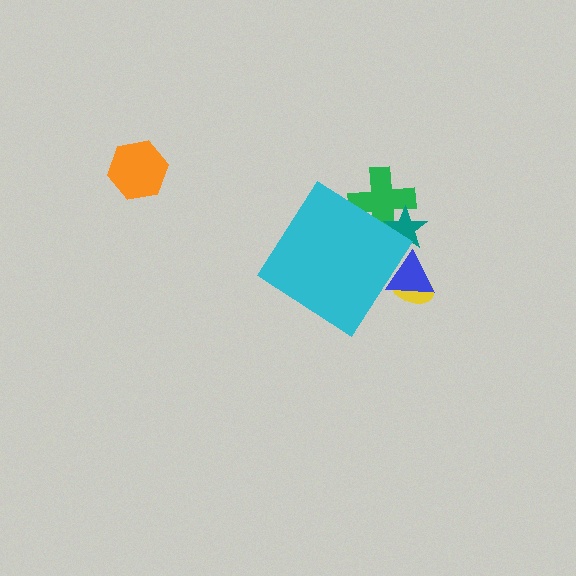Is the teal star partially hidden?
Yes, the teal star is partially hidden behind the cyan diamond.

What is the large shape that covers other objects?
A cyan diamond.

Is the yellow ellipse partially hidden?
Yes, the yellow ellipse is partially hidden behind the cyan diamond.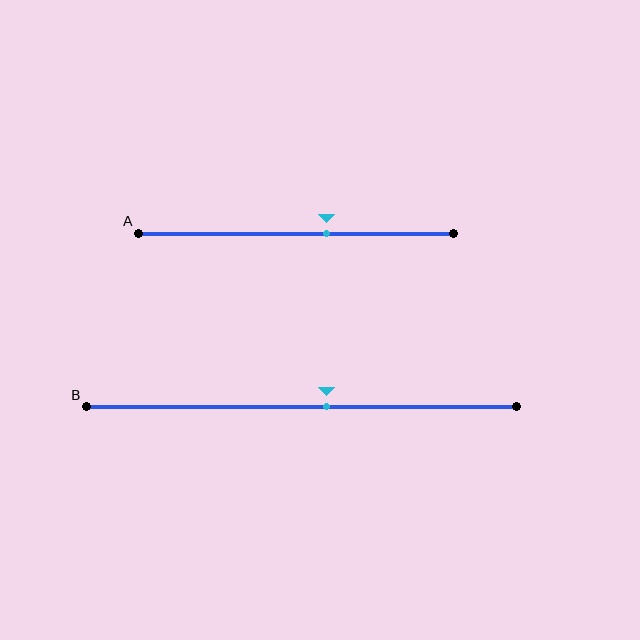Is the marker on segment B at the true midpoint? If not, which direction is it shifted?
No, the marker on segment B is shifted to the right by about 6% of the segment length.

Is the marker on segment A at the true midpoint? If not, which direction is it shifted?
No, the marker on segment A is shifted to the right by about 10% of the segment length.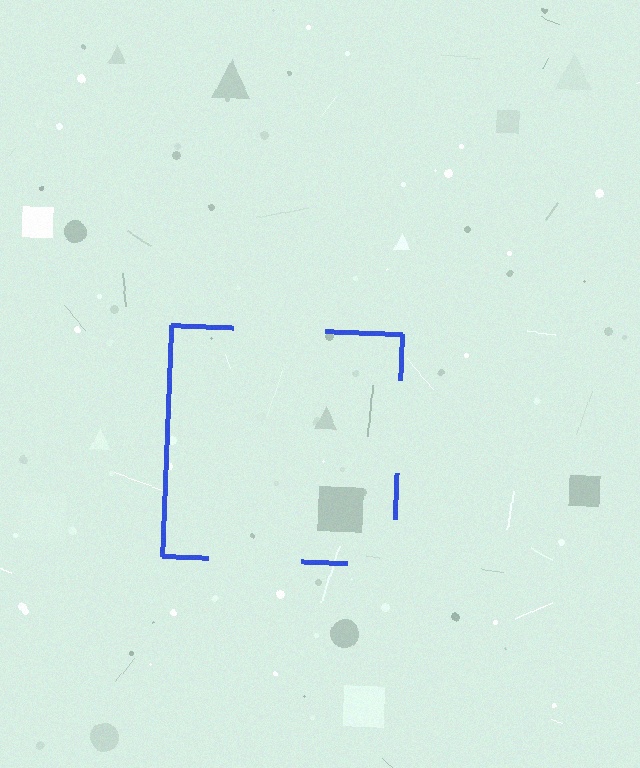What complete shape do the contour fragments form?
The contour fragments form a square.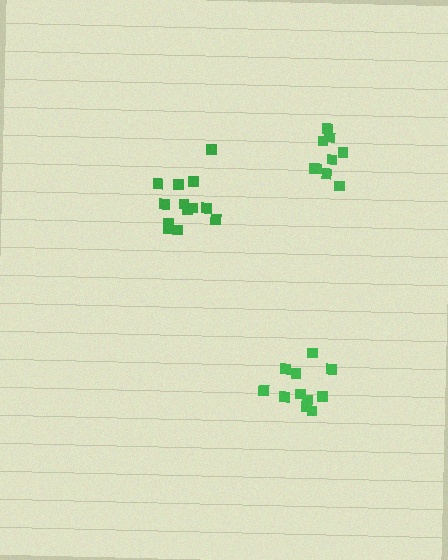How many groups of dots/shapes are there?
There are 3 groups.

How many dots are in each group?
Group 1: 13 dots, Group 2: 11 dots, Group 3: 9 dots (33 total).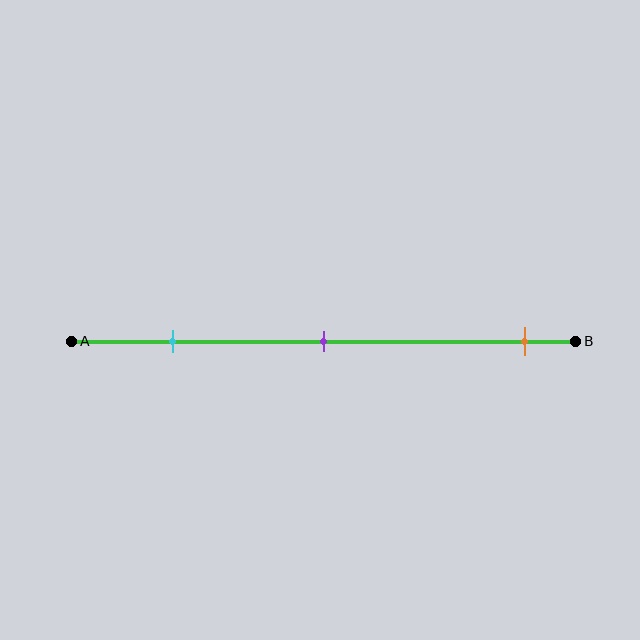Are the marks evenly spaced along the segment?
No, the marks are not evenly spaced.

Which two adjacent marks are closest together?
The cyan and purple marks are the closest adjacent pair.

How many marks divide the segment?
There are 3 marks dividing the segment.